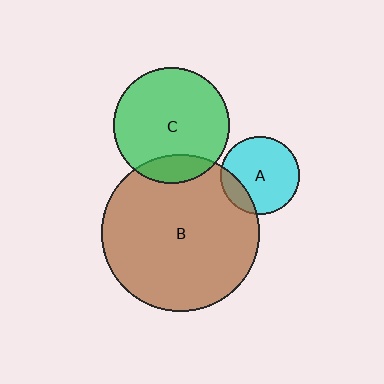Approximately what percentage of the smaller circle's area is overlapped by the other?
Approximately 15%.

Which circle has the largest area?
Circle B (brown).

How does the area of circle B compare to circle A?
Approximately 4.0 times.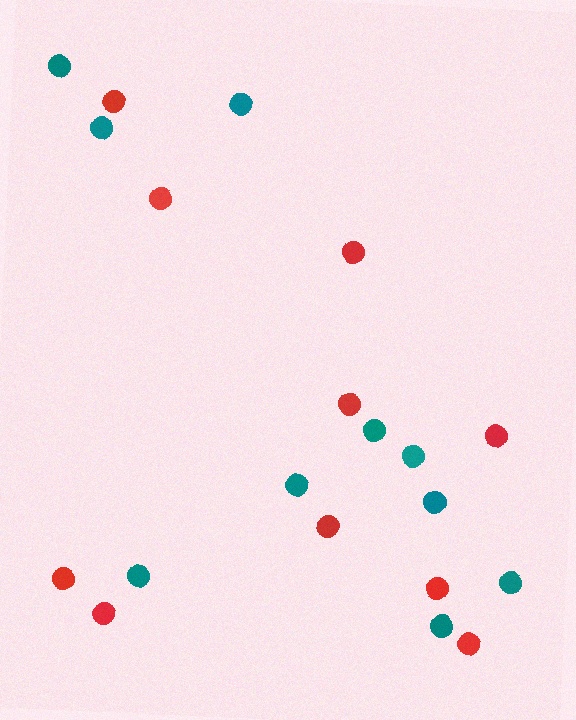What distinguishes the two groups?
There are 2 groups: one group of red circles (10) and one group of teal circles (10).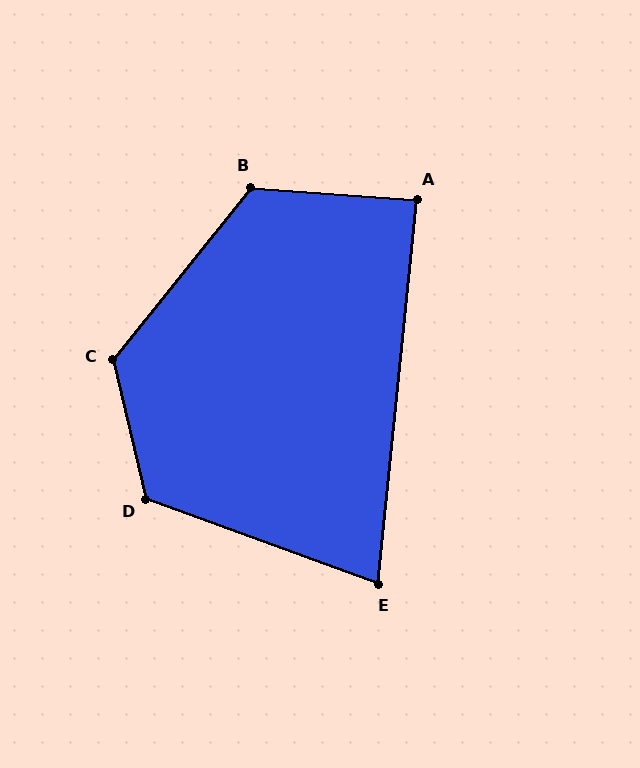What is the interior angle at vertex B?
Approximately 124 degrees (obtuse).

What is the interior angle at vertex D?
Approximately 124 degrees (obtuse).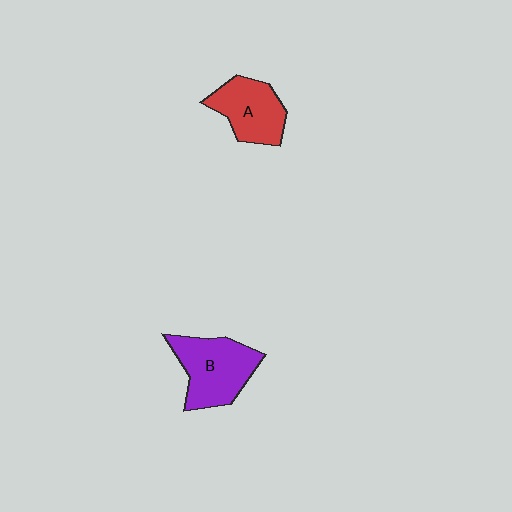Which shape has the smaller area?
Shape A (red).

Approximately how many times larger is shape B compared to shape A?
Approximately 1.2 times.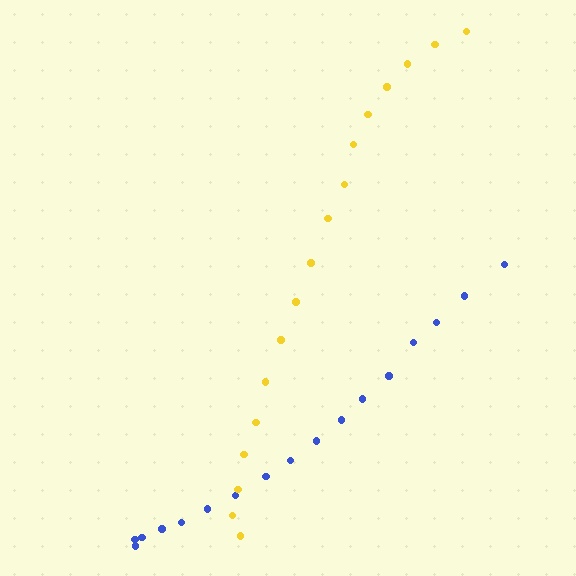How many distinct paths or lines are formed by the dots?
There are 2 distinct paths.